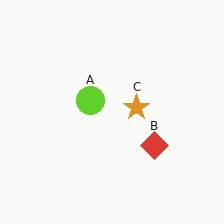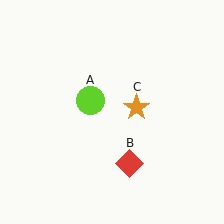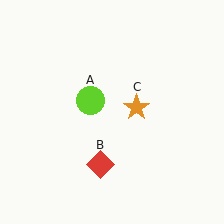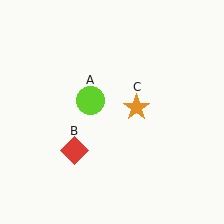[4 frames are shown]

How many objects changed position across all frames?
1 object changed position: red diamond (object B).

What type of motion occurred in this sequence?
The red diamond (object B) rotated clockwise around the center of the scene.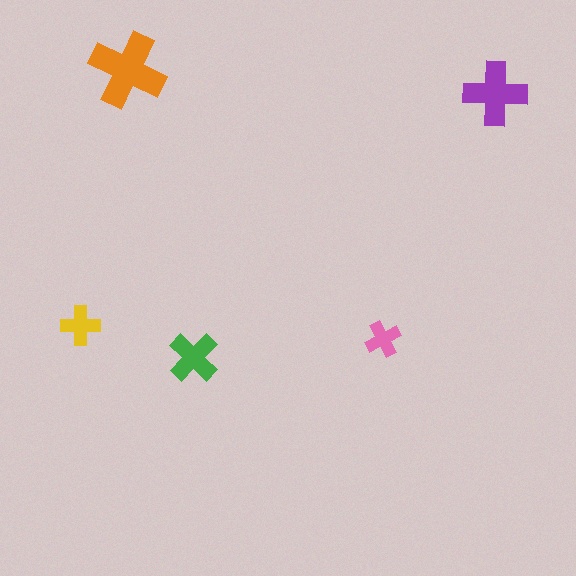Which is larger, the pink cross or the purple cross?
The purple one.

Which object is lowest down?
The green cross is bottommost.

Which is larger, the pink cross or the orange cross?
The orange one.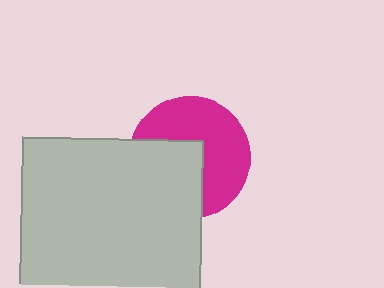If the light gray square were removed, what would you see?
You would see the complete magenta circle.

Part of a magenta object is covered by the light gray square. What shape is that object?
It is a circle.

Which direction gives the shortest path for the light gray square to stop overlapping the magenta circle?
Moving toward the lower-left gives the shortest separation.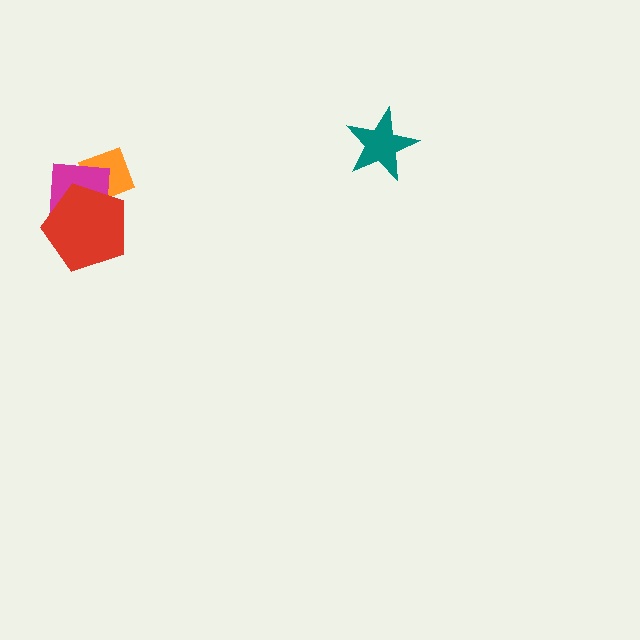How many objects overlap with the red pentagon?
2 objects overlap with the red pentagon.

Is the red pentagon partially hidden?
No, no other shape covers it.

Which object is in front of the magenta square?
The red pentagon is in front of the magenta square.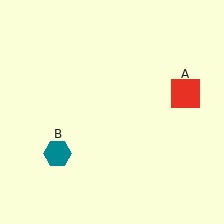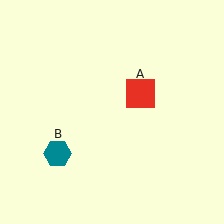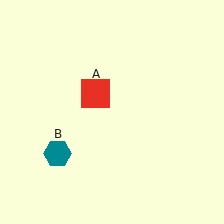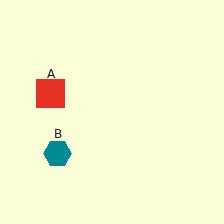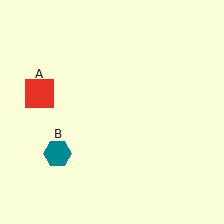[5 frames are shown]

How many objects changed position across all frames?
1 object changed position: red square (object A).